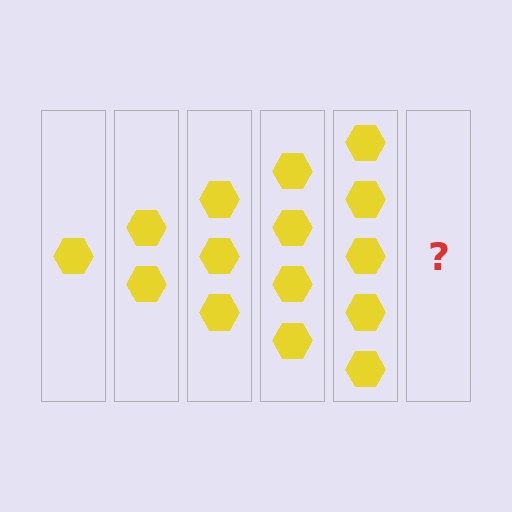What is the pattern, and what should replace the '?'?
The pattern is that each step adds one more hexagon. The '?' should be 6 hexagons.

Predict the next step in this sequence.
The next step is 6 hexagons.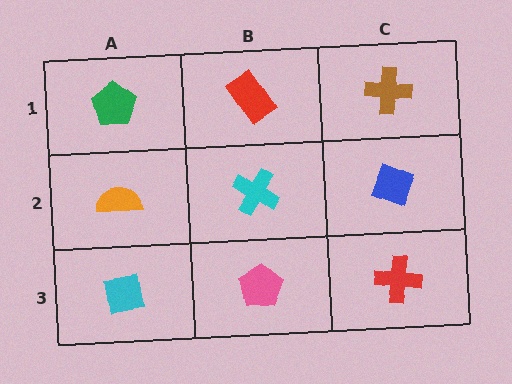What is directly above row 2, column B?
A red rectangle.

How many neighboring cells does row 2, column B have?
4.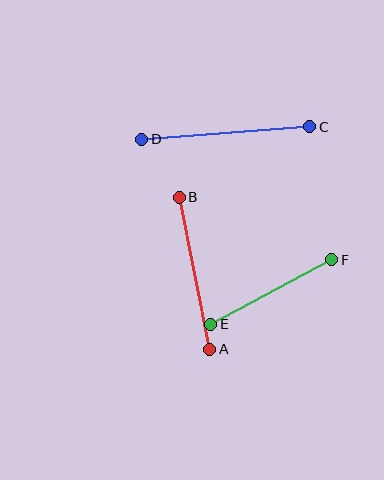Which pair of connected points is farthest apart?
Points C and D are farthest apart.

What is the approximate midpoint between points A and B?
The midpoint is at approximately (194, 273) pixels.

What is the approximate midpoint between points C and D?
The midpoint is at approximately (226, 133) pixels.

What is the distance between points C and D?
The distance is approximately 168 pixels.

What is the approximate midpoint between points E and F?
The midpoint is at approximately (271, 292) pixels.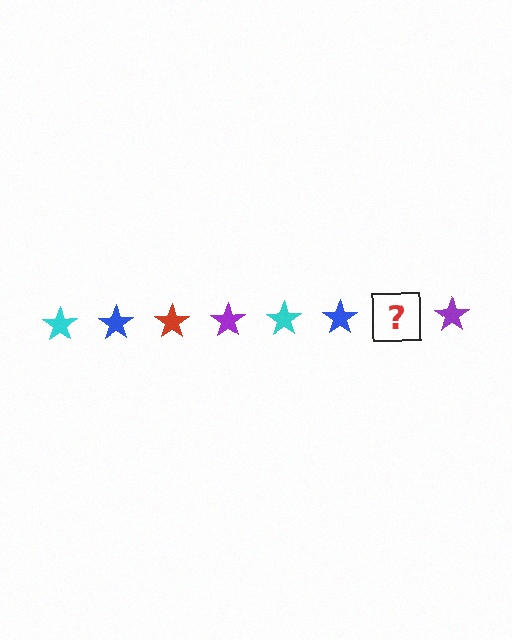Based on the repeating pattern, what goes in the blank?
The blank should be a red star.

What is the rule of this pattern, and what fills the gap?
The rule is that the pattern cycles through cyan, blue, red, purple stars. The gap should be filled with a red star.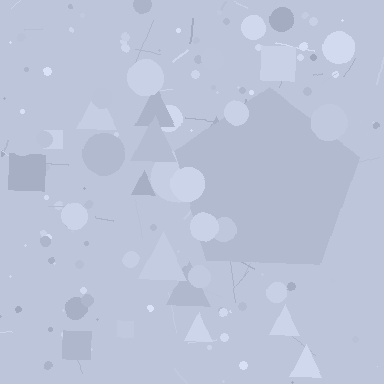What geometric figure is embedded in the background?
A pentagon is embedded in the background.